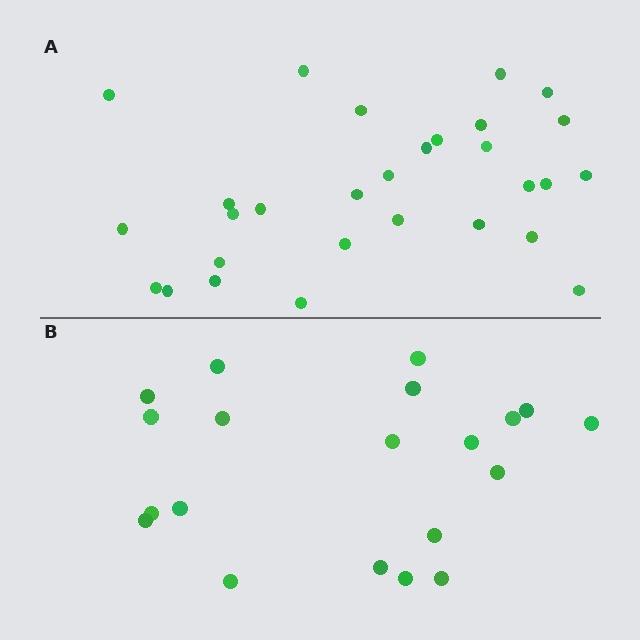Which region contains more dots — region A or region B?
Region A (the top region) has more dots.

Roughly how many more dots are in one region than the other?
Region A has roughly 8 or so more dots than region B.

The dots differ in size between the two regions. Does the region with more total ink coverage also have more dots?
No. Region B has more total ink coverage because its dots are larger, but region A actually contains more individual dots. Total area can be misleading — the number of items is what matters here.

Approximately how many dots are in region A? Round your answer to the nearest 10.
About 30 dots. (The exact count is 29, which rounds to 30.)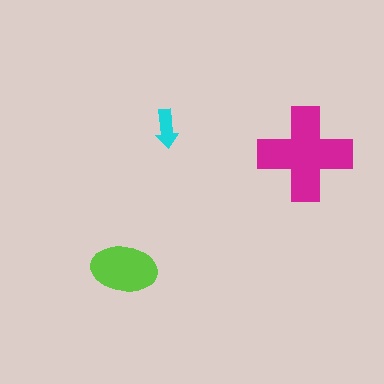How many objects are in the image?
There are 3 objects in the image.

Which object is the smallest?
The cyan arrow.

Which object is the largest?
The magenta cross.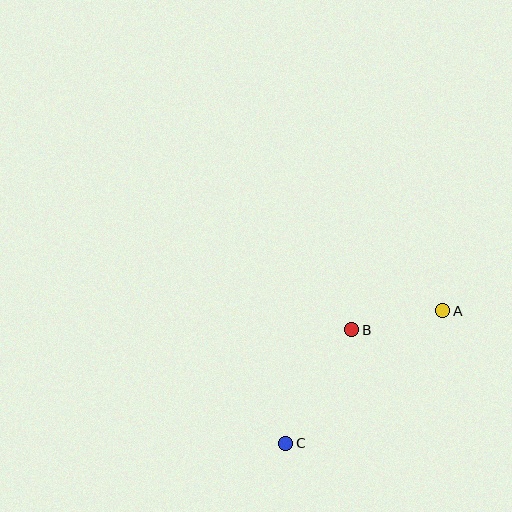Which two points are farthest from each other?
Points A and C are farthest from each other.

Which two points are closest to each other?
Points A and B are closest to each other.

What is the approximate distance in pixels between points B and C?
The distance between B and C is approximately 131 pixels.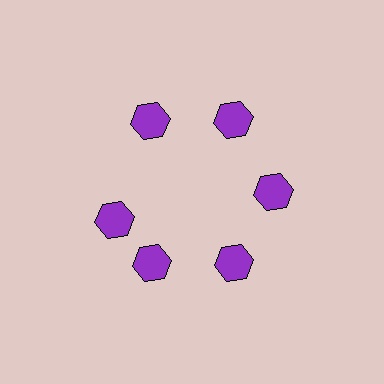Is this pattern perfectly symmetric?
No. The 6 purple hexagons are arranged in a ring, but one element near the 9 o'clock position is rotated out of alignment along the ring, breaking the 6-fold rotational symmetry.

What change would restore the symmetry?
The symmetry would be restored by rotating it back into even spacing with its neighbors so that all 6 hexagons sit at equal angles and equal distance from the center.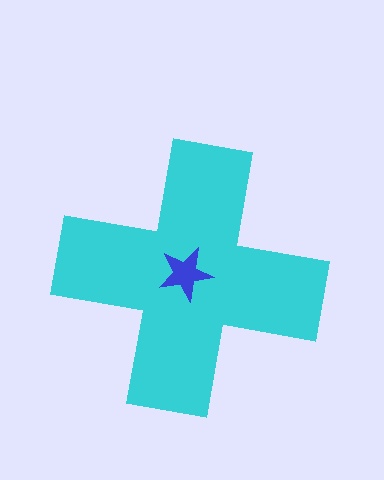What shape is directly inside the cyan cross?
The blue star.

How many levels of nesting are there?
2.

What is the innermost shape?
The blue star.